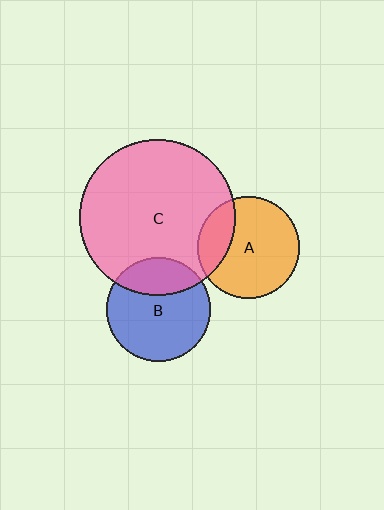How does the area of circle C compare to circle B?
Approximately 2.3 times.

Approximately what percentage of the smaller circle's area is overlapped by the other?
Approximately 25%.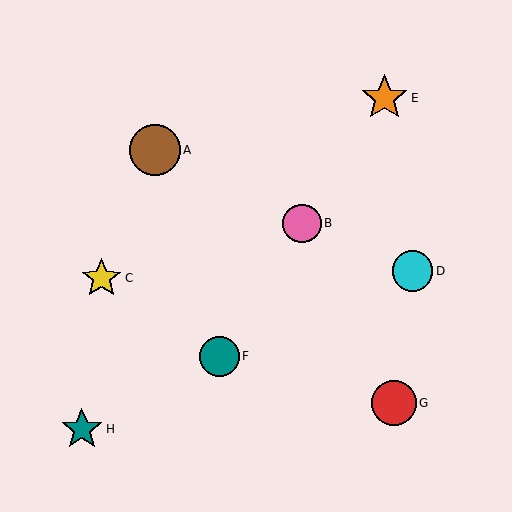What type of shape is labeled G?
Shape G is a red circle.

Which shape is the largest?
The brown circle (labeled A) is the largest.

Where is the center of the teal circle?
The center of the teal circle is at (219, 356).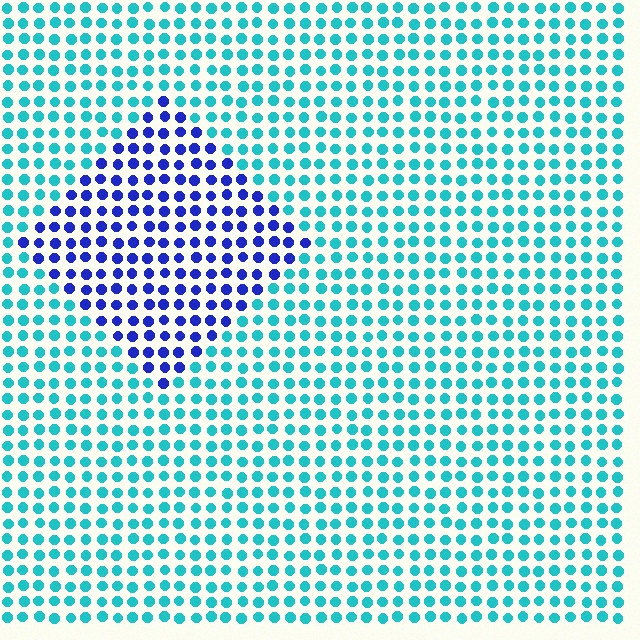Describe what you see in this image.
The image is filled with small cyan elements in a uniform arrangement. A diamond-shaped region is visible where the elements are tinted to a slightly different hue, forming a subtle color boundary.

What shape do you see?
I see a diamond.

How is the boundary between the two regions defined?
The boundary is defined purely by a slight shift in hue (about 56 degrees). Spacing, size, and orientation are identical on both sides.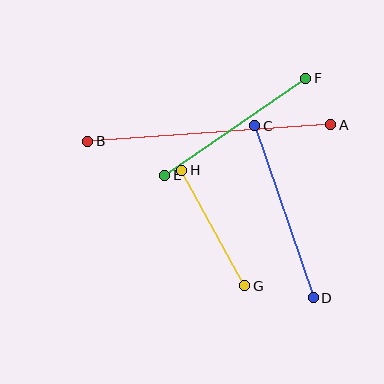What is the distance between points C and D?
The distance is approximately 182 pixels.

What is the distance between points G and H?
The distance is approximately 131 pixels.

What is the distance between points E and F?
The distance is approximately 171 pixels.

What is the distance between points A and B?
The distance is approximately 244 pixels.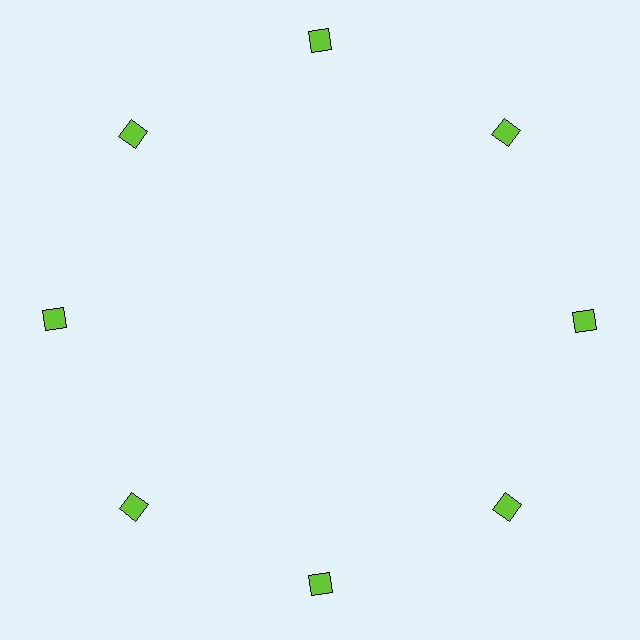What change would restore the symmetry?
The symmetry would be restored by moving it inward, back onto the ring so that all 8 squares sit at equal angles and equal distance from the center.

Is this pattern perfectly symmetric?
No. The 8 lime squares are arranged in a ring, but one element near the 12 o'clock position is pushed outward from the center, breaking the 8-fold rotational symmetry.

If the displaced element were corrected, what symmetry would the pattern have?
It would have 8-fold rotational symmetry — the pattern would map onto itself every 45 degrees.